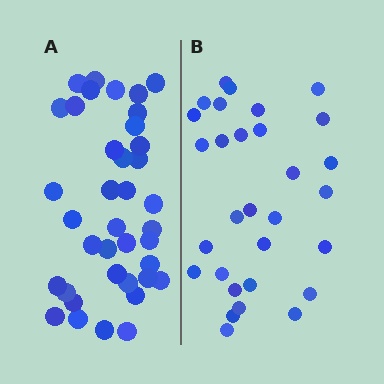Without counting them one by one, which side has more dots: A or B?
Region A (the left region) has more dots.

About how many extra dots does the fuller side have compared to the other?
Region A has roughly 8 or so more dots than region B.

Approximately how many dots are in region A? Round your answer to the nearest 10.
About 40 dots. (The exact count is 38, which rounds to 40.)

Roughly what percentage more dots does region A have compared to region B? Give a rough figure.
About 25% more.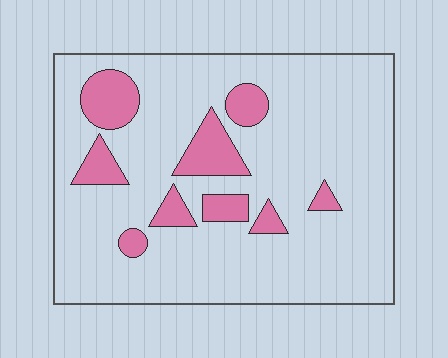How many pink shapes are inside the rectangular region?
9.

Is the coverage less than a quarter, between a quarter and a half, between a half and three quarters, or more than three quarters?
Less than a quarter.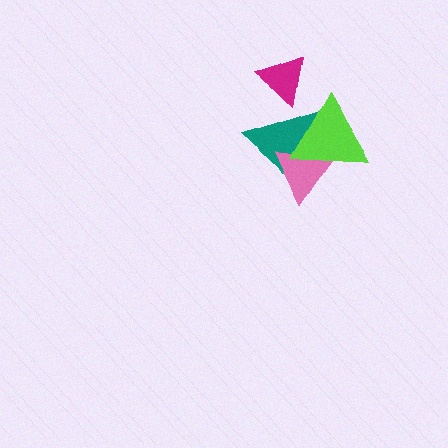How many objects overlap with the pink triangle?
2 objects overlap with the pink triangle.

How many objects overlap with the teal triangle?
3 objects overlap with the teal triangle.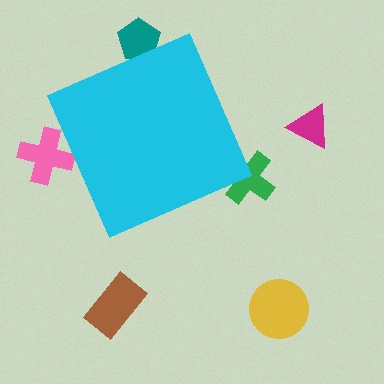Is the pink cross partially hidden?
Yes, the pink cross is partially hidden behind the cyan diamond.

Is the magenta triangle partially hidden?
No, the magenta triangle is fully visible.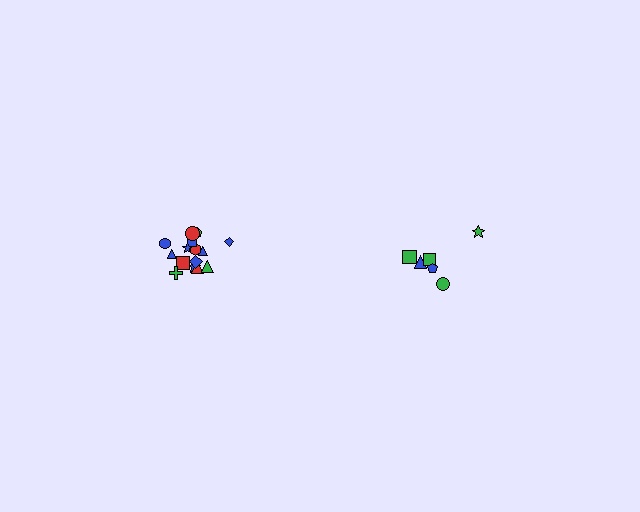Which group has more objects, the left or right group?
The left group.